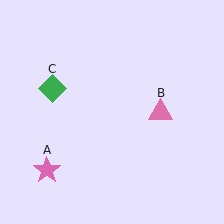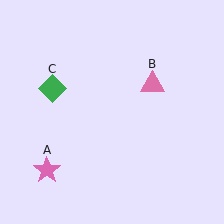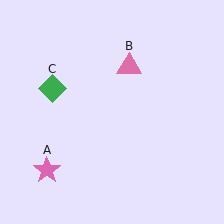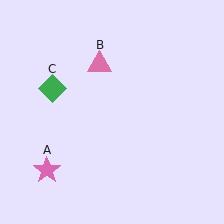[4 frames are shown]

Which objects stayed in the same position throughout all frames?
Pink star (object A) and green diamond (object C) remained stationary.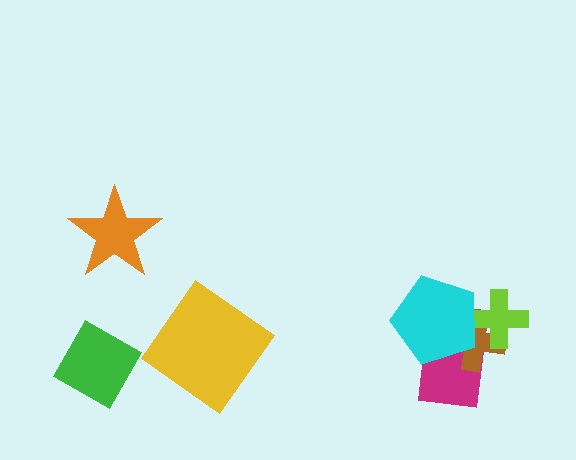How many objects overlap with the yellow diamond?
0 objects overlap with the yellow diamond.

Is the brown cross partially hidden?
Yes, it is partially covered by another shape.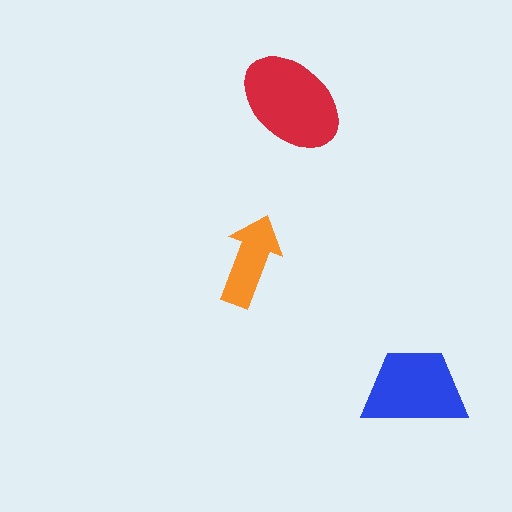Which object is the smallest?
The orange arrow.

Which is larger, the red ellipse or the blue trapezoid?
The red ellipse.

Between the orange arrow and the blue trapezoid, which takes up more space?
The blue trapezoid.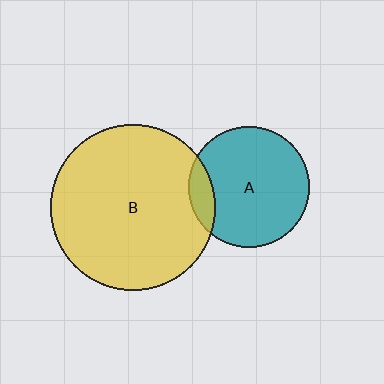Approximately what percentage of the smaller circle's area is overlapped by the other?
Approximately 10%.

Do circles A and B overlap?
Yes.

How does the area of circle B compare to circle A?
Approximately 1.9 times.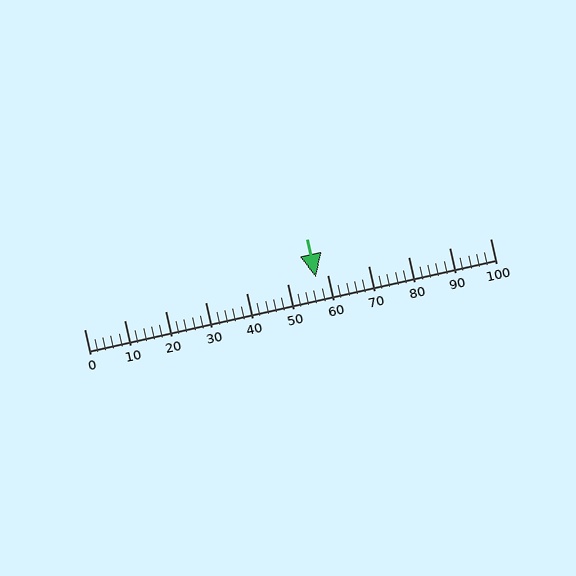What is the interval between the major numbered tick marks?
The major tick marks are spaced 10 units apart.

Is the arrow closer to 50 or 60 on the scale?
The arrow is closer to 60.